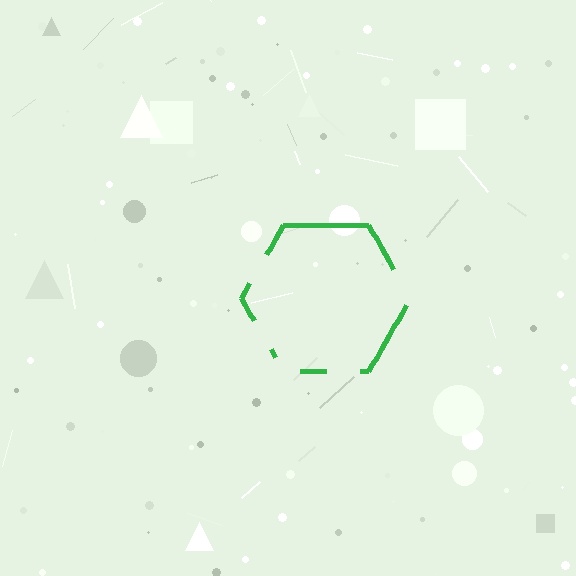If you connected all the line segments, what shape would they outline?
They would outline a hexagon.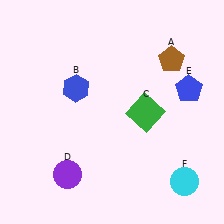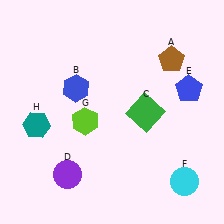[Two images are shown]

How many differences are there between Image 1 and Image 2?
There are 2 differences between the two images.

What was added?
A lime hexagon (G), a teal hexagon (H) were added in Image 2.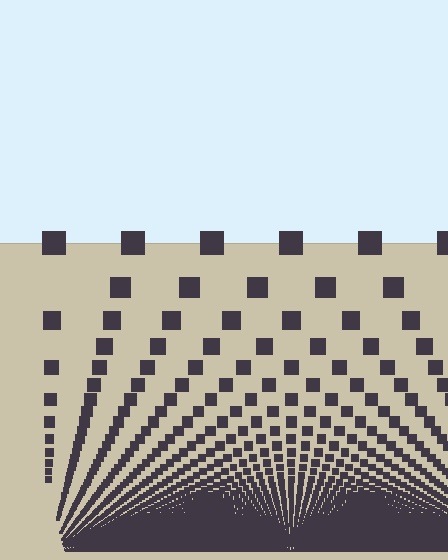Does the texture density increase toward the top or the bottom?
Density increases toward the bottom.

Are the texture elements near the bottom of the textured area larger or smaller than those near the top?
Smaller. The gradient is inverted — elements near the bottom are smaller and denser.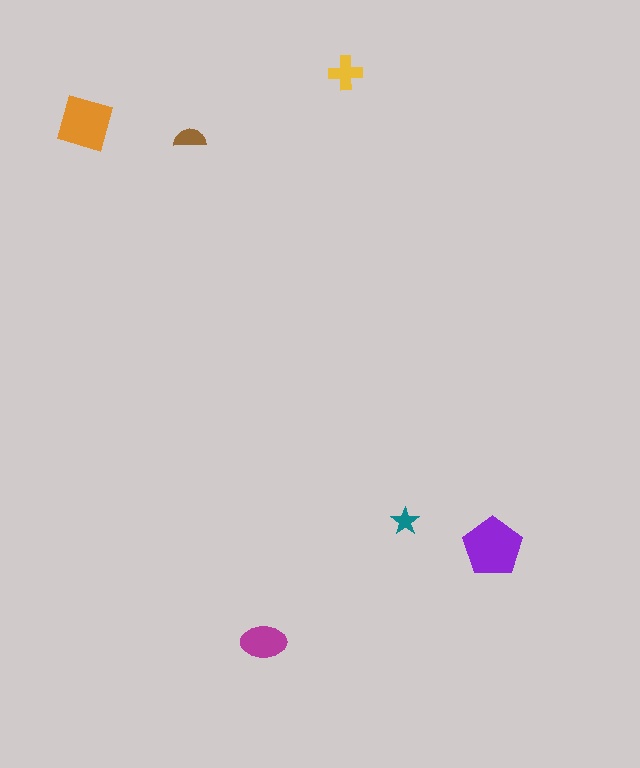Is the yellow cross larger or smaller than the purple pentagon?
Smaller.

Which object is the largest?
The purple pentagon.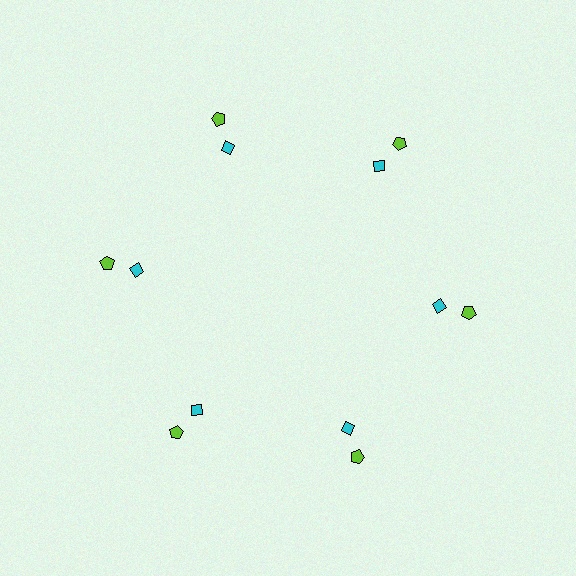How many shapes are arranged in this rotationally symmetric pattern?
There are 12 shapes, arranged in 6 groups of 2.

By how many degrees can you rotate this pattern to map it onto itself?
The pattern maps onto itself every 60 degrees of rotation.